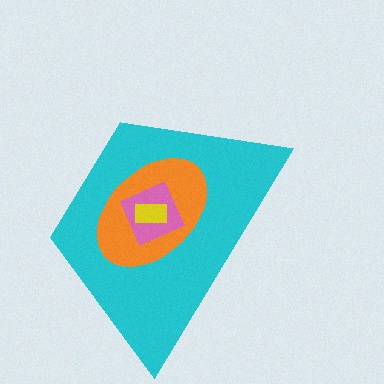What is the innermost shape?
The yellow rectangle.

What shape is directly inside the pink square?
The yellow rectangle.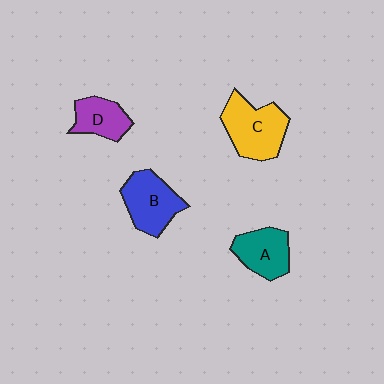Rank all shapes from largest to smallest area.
From largest to smallest: C (yellow), B (blue), A (teal), D (purple).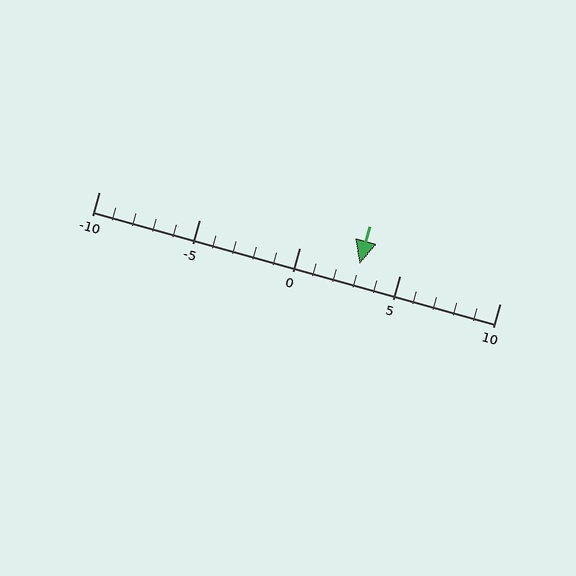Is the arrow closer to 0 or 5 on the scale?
The arrow is closer to 5.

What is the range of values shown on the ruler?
The ruler shows values from -10 to 10.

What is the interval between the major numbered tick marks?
The major tick marks are spaced 5 units apart.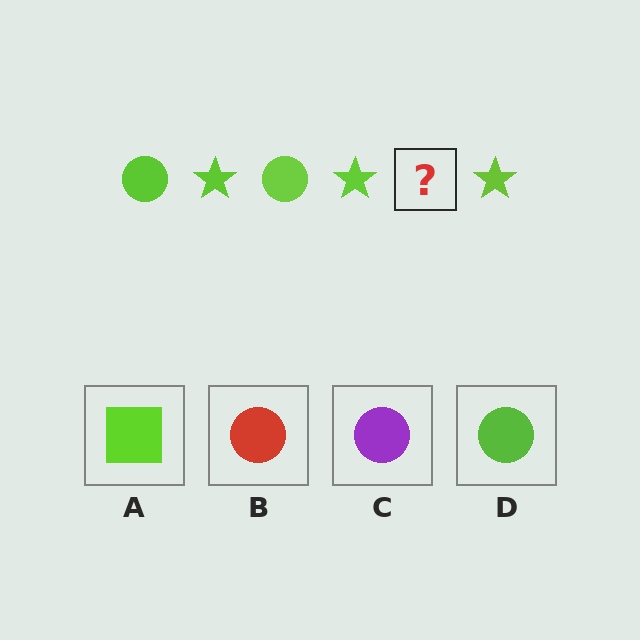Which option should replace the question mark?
Option D.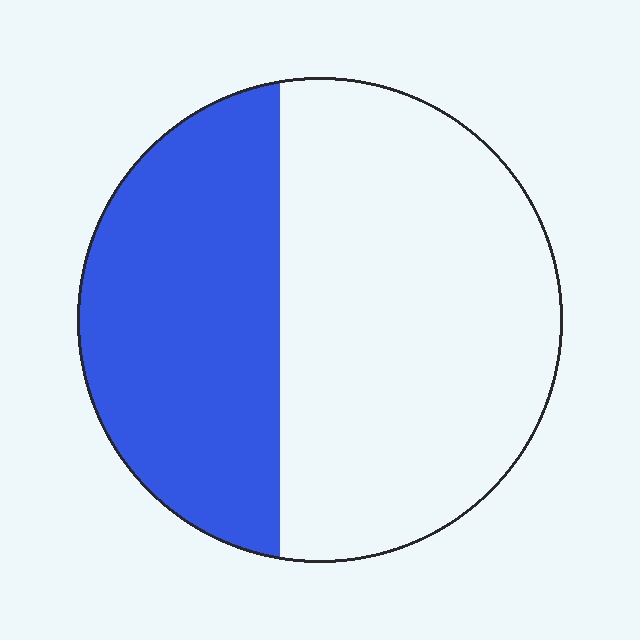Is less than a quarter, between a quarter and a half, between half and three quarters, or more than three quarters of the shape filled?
Between a quarter and a half.